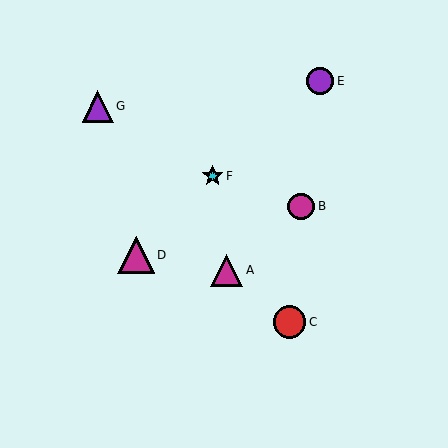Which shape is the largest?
The magenta triangle (labeled D) is the largest.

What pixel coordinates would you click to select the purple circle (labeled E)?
Click at (320, 81) to select the purple circle E.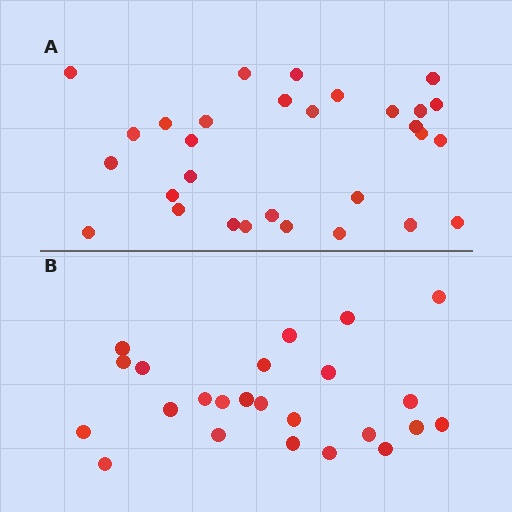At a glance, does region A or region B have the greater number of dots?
Region A (the top region) has more dots.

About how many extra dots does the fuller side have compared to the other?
Region A has about 6 more dots than region B.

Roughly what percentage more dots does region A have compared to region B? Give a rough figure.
About 25% more.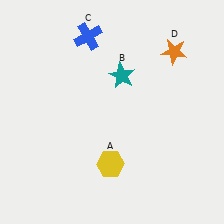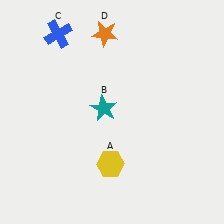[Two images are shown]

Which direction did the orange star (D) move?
The orange star (D) moved left.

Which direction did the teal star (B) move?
The teal star (B) moved down.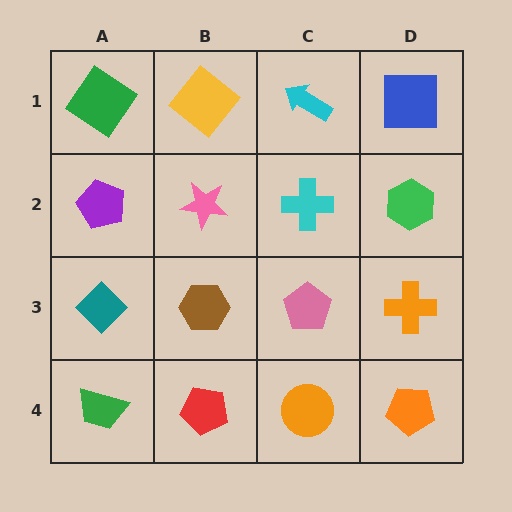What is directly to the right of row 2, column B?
A cyan cross.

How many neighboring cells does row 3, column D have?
3.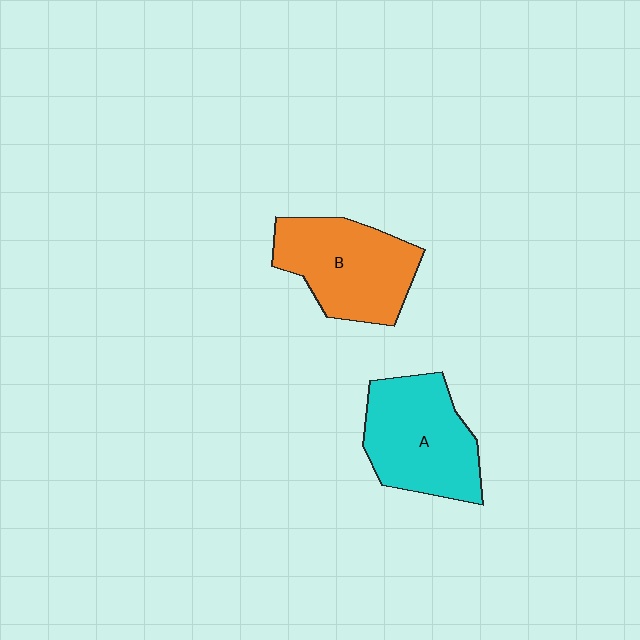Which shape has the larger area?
Shape A (cyan).